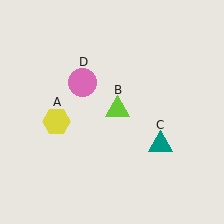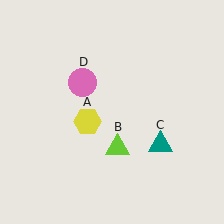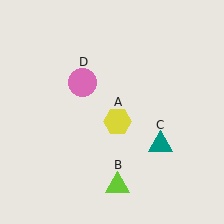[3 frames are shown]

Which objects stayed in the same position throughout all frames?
Teal triangle (object C) and pink circle (object D) remained stationary.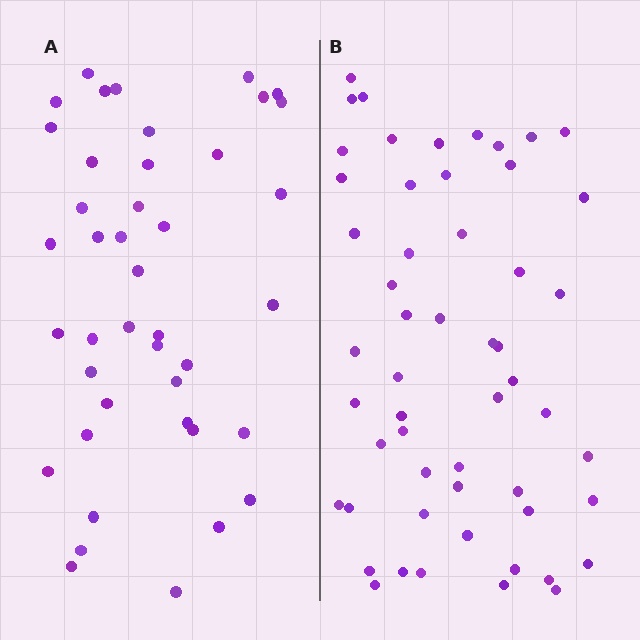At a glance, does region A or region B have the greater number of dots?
Region B (the right region) has more dots.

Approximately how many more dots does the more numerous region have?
Region B has roughly 12 or so more dots than region A.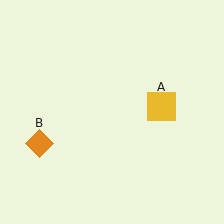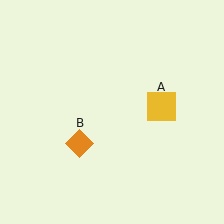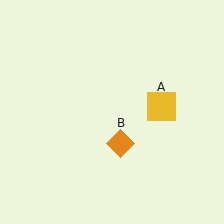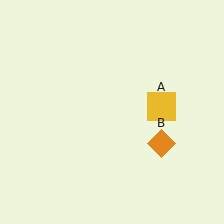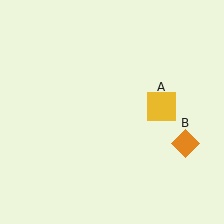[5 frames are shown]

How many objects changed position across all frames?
1 object changed position: orange diamond (object B).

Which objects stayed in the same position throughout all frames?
Yellow square (object A) remained stationary.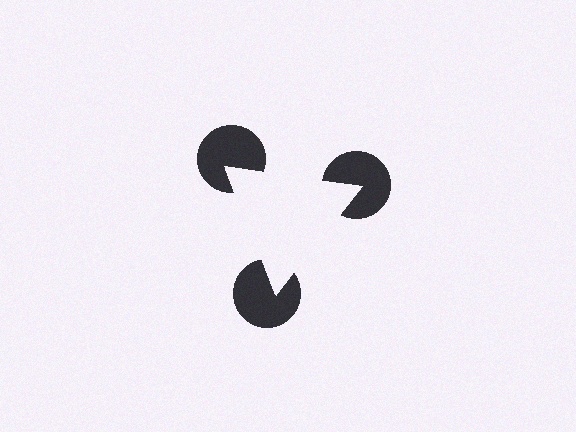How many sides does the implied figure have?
3 sides.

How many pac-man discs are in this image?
There are 3 — one at each vertex of the illusory triangle.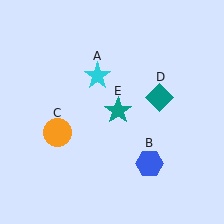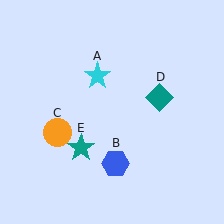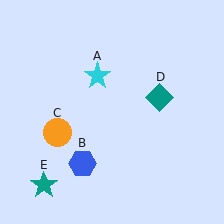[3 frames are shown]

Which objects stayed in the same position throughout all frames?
Cyan star (object A) and orange circle (object C) and teal diamond (object D) remained stationary.